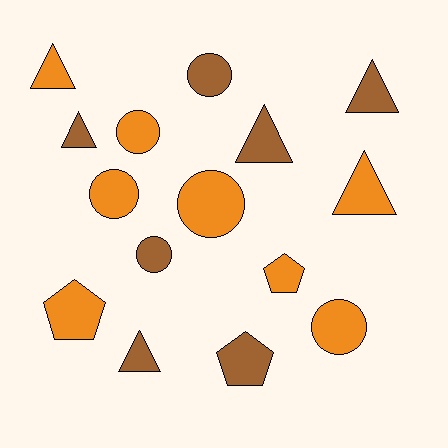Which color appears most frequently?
Orange, with 8 objects.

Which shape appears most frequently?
Circle, with 6 objects.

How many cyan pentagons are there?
There are no cyan pentagons.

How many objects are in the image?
There are 15 objects.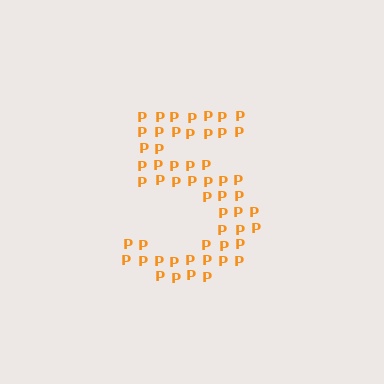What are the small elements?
The small elements are letter P's.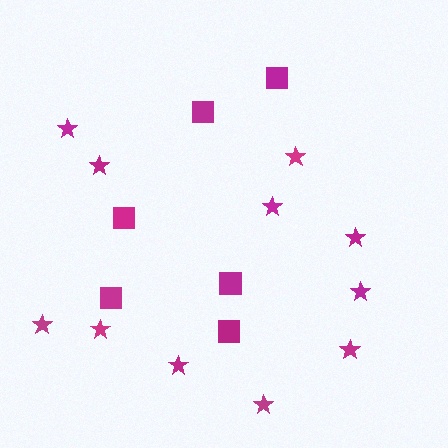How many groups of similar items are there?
There are 2 groups: one group of squares (6) and one group of stars (11).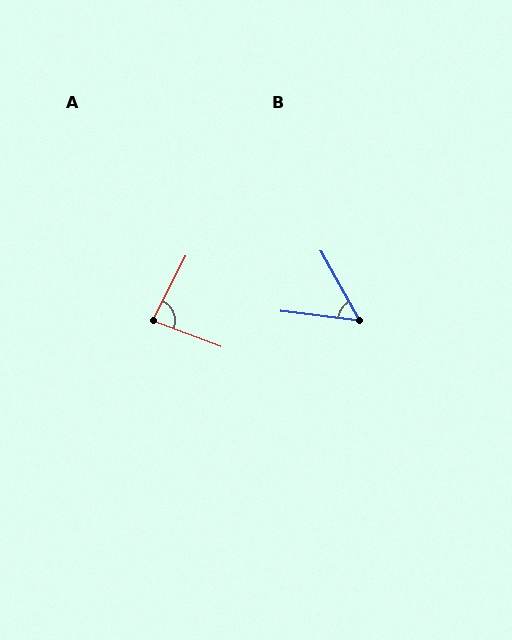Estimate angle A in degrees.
Approximately 84 degrees.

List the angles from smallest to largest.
B (55°), A (84°).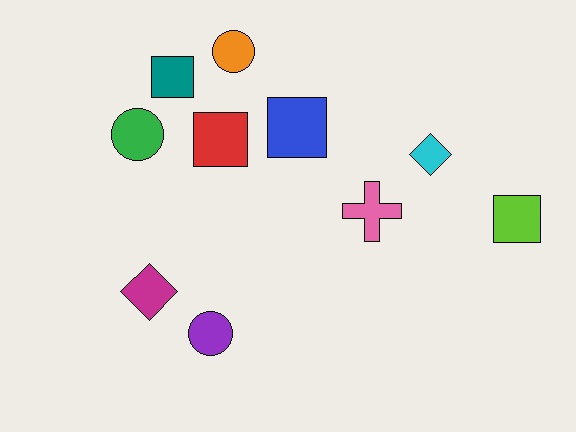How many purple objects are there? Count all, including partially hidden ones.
There is 1 purple object.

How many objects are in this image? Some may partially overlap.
There are 10 objects.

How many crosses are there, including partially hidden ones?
There is 1 cross.